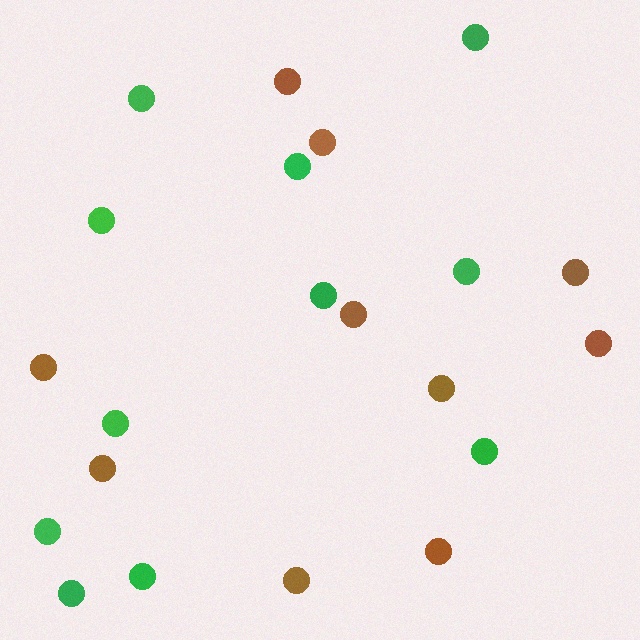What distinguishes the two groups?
There are 2 groups: one group of brown circles (10) and one group of green circles (11).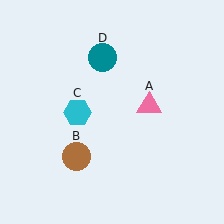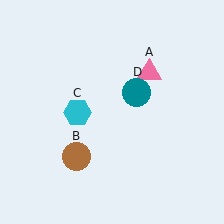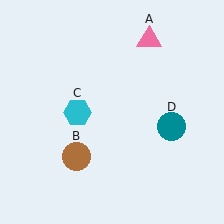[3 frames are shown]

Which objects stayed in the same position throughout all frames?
Brown circle (object B) and cyan hexagon (object C) remained stationary.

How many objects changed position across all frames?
2 objects changed position: pink triangle (object A), teal circle (object D).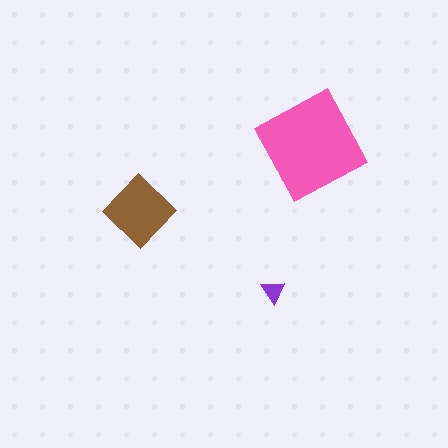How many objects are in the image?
There are 3 objects in the image.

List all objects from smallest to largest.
The purple triangle, the brown diamond, the pink square.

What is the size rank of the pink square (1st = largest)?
1st.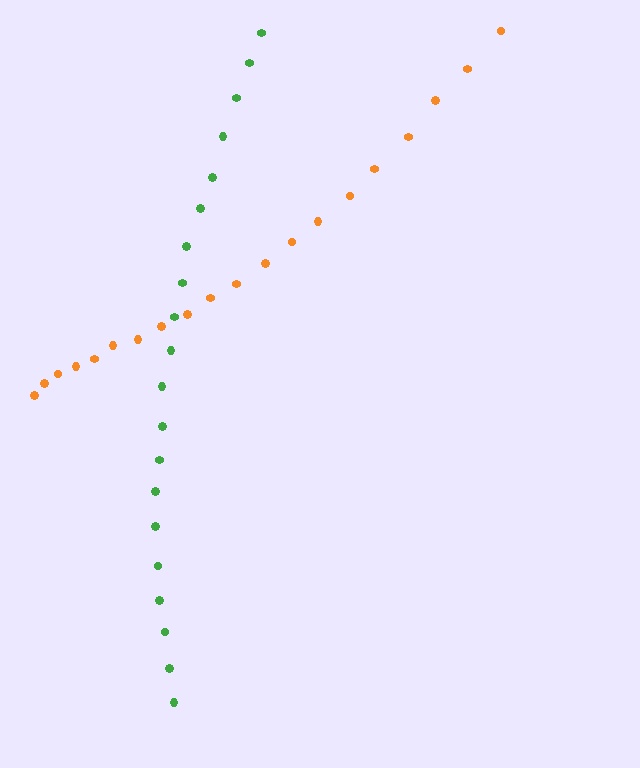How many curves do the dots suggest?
There are 2 distinct paths.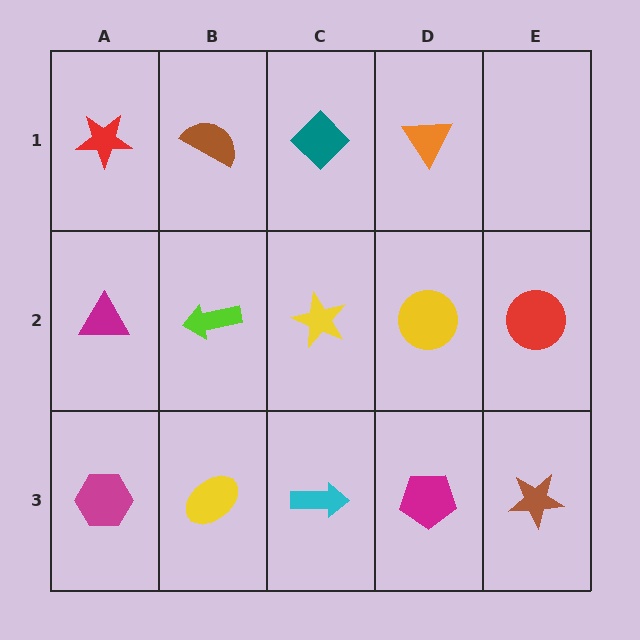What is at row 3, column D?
A magenta pentagon.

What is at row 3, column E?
A brown star.